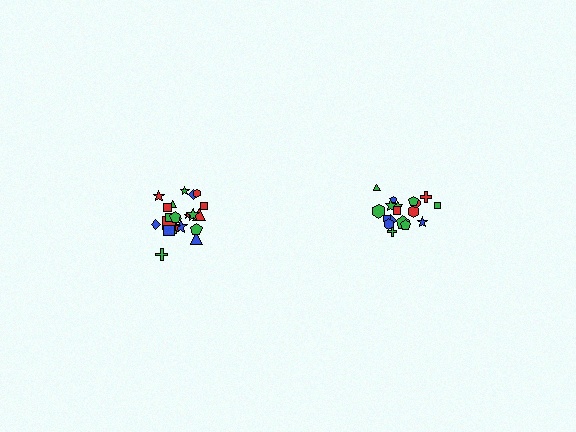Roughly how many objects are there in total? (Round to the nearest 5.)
Roughly 40 objects in total.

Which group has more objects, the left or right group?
The left group.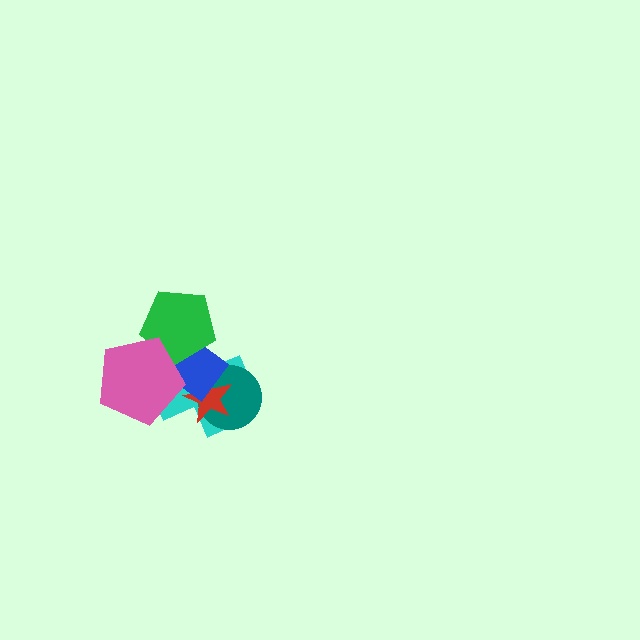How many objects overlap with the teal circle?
3 objects overlap with the teal circle.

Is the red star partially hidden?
Yes, it is partially covered by another shape.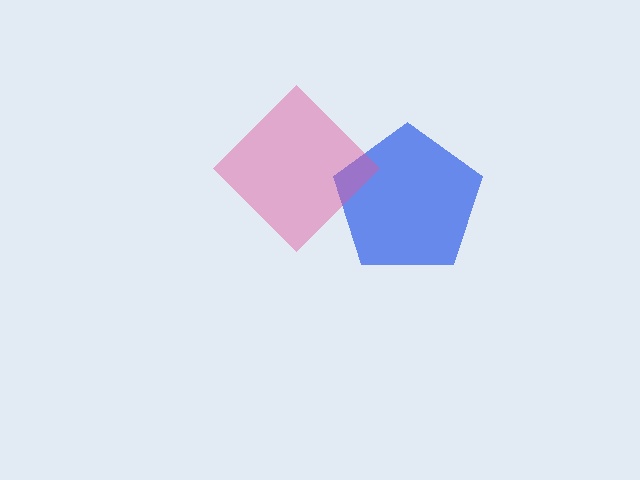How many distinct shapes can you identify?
There are 2 distinct shapes: a blue pentagon, a pink diamond.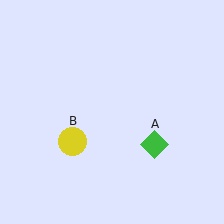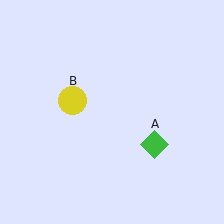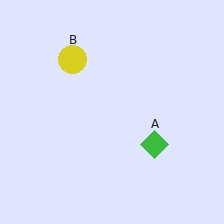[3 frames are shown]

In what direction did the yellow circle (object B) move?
The yellow circle (object B) moved up.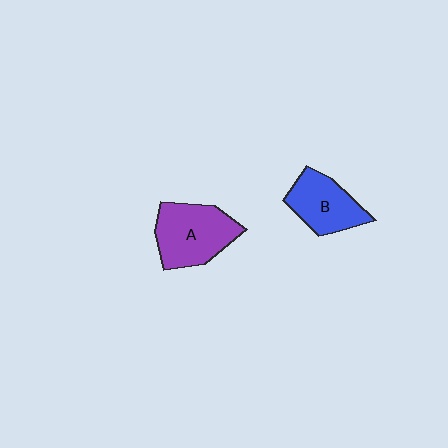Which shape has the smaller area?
Shape B (blue).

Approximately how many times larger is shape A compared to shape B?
Approximately 1.2 times.